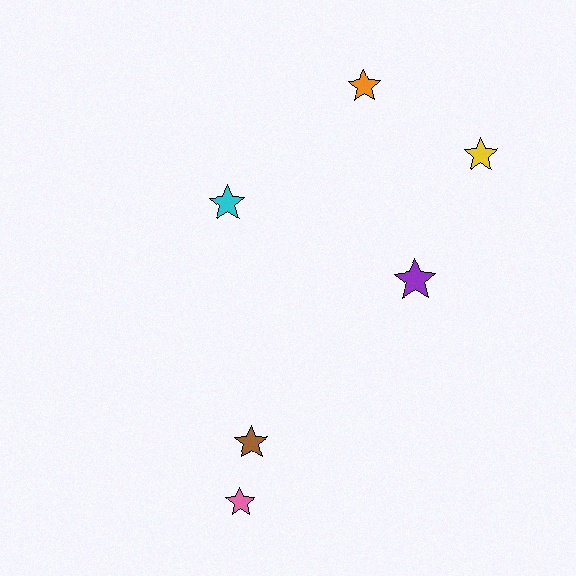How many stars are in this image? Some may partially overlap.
There are 6 stars.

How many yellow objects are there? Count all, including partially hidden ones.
There is 1 yellow object.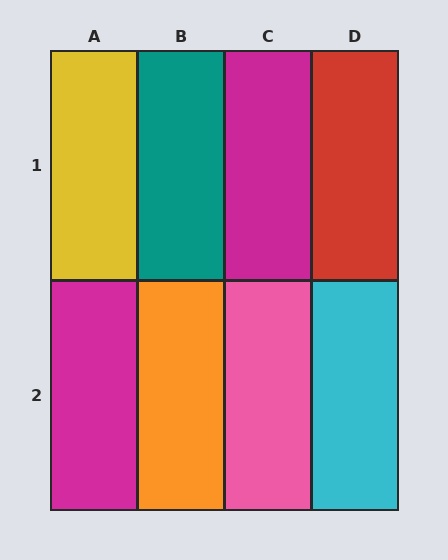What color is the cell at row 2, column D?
Cyan.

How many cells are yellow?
1 cell is yellow.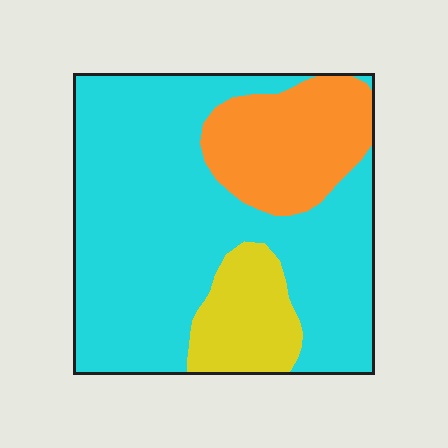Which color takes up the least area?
Yellow, at roughly 15%.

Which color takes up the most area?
Cyan, at roughly 70%.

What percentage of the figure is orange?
Orange takes up between a sixth and a third of the figure.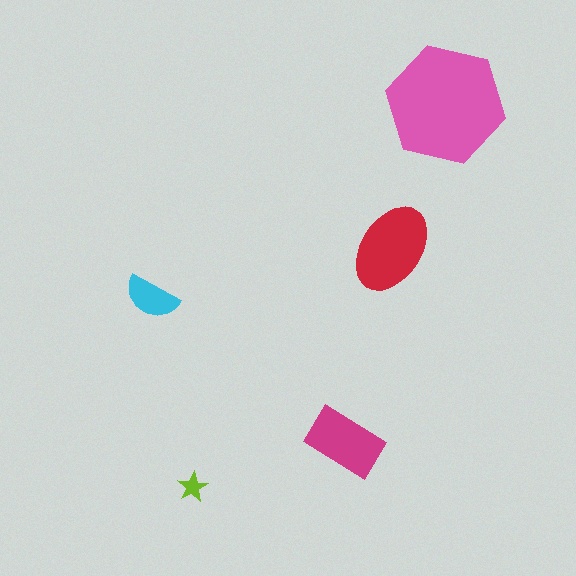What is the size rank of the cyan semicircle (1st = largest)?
4th.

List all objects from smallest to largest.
The lime star, the cyan semicircle, the magenta rectangle, the red ellipse, the pink hexagon.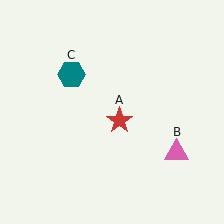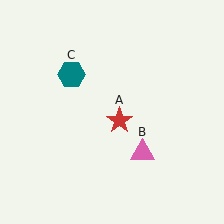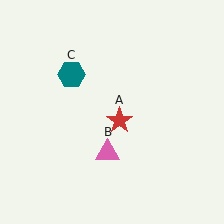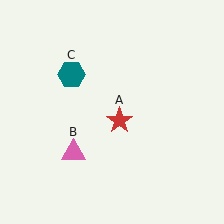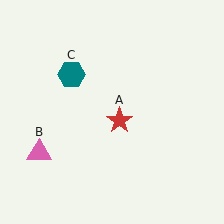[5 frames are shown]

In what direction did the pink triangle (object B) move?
The pink triangle (object B) moved left.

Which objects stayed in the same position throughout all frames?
Red star (object A) and teal hexagon (object C) remained stationary.